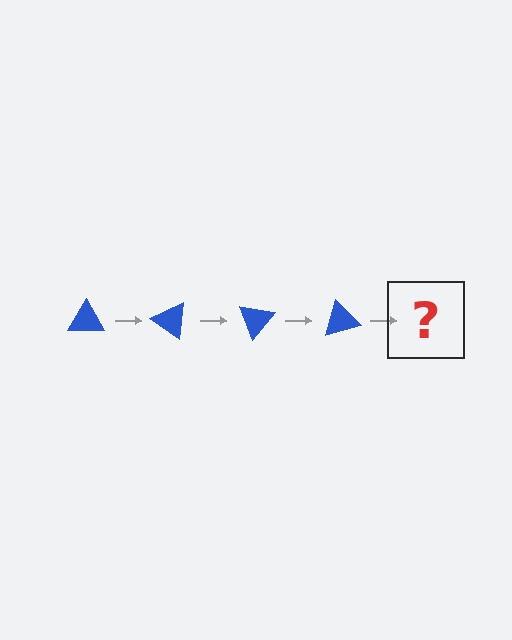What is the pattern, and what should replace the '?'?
The pattern is that the triangle rotates 35 degrees each step. The '?' should be a blue triangle rotated 140 degrees.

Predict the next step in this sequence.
The next step is a blue triangle rotated 140 degrees.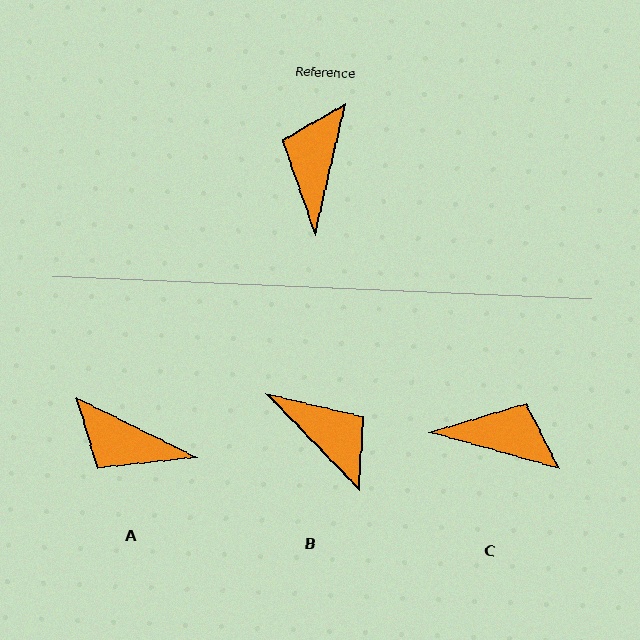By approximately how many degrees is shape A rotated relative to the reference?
Approximately 77 degrees counter-clockwise.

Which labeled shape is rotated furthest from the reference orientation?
B, about 123 degrees away.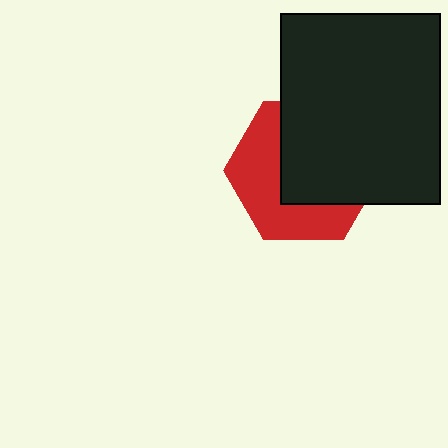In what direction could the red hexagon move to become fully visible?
The red hexagon could move toward the lower-left. That would shift it out from behind the black rectangle entirely.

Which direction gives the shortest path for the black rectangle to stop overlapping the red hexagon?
Moving toward the upper-right gives the shortest separation.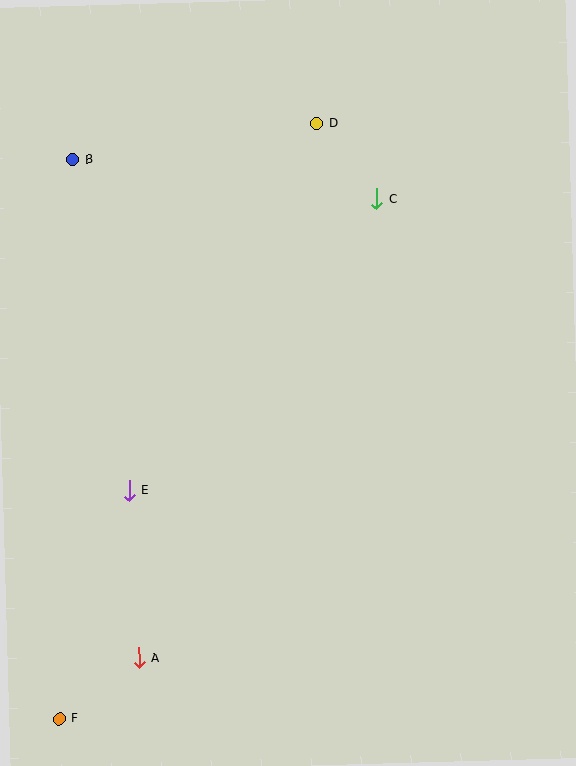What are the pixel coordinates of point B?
Point B is at (73, 160).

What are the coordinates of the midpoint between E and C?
The midpoint between E and C is at (253, 345).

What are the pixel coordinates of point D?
Point D is at (317, 124).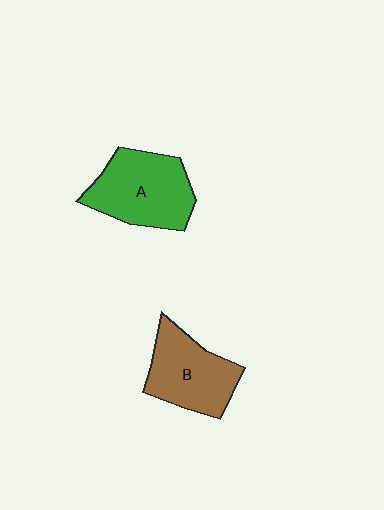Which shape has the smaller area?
Shape B (brown).